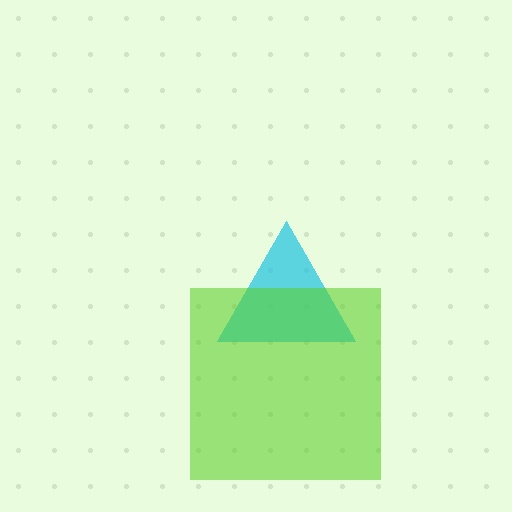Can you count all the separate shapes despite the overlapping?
Yes, there are 2 separate shapes.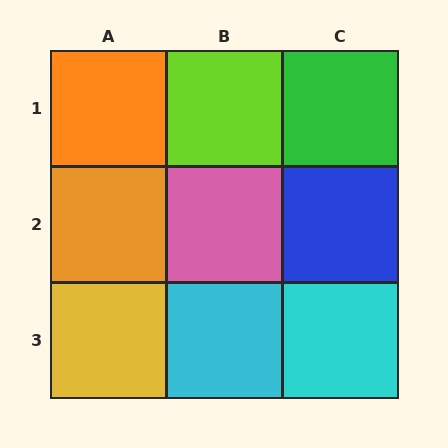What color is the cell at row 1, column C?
Green.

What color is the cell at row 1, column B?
Lime.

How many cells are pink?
1 cell is pink.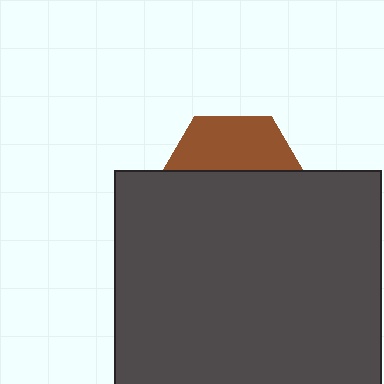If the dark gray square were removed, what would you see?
You would see the complete brown hexagon.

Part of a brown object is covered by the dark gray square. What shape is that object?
It is a hexagon.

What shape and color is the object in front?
The object in front is a dark gray square.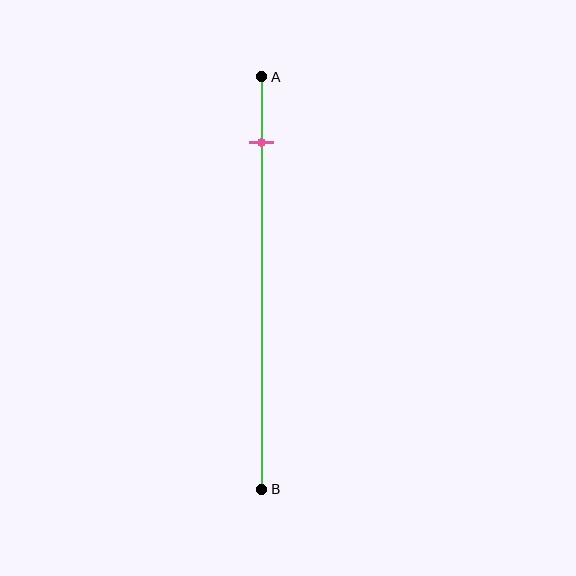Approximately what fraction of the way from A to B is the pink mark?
The pink mark is approximately 15% of the way from A to B.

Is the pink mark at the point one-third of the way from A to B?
No, the mark is at about 15% from A, not at the 33% one-third point.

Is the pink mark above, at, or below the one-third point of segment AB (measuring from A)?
The pink mark is above the one-third point of segment AB.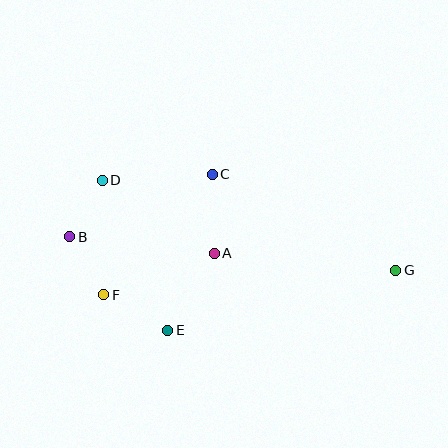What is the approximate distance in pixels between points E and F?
The distance between E and F is approximately 73 pixels.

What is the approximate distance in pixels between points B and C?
The distance between B and C is approximately 156 pixels.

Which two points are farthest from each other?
Points B and G are farthest from each other.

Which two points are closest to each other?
Points B and D are closest to each other.